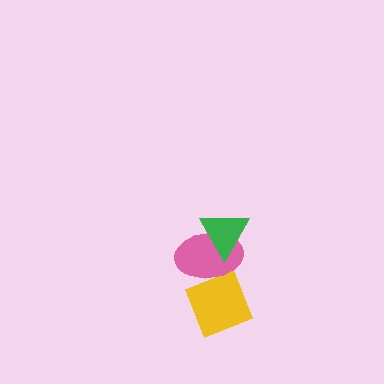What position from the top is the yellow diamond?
The yellow diamond is 3rd from the top.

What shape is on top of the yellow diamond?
The pink ellipse is on top of the yellow diamond.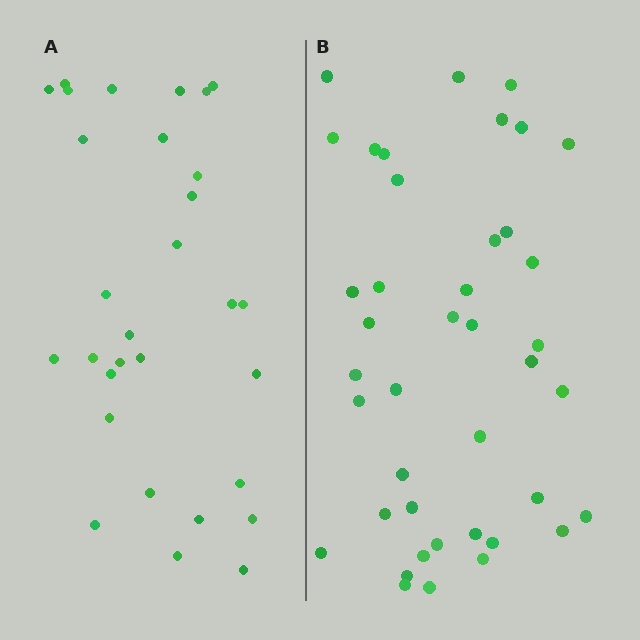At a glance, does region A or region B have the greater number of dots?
Region B (the right region) has more dots.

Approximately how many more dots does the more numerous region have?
Region B has roughly 12 or so more dots than region A.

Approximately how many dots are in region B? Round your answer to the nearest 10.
About 40 dots. (The exact count is 41, which rounds to 40.)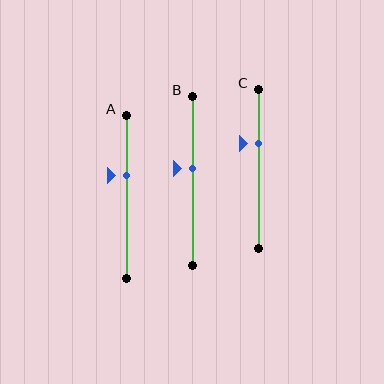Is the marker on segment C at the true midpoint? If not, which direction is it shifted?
No, the marker on segment C is shifted upward by about 17% of the segment length.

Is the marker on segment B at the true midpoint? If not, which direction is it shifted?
No, the marker on segment B is shifted upward by about 8% of the segment length.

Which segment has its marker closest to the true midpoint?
Segment B has its marker closest to the true midpoint.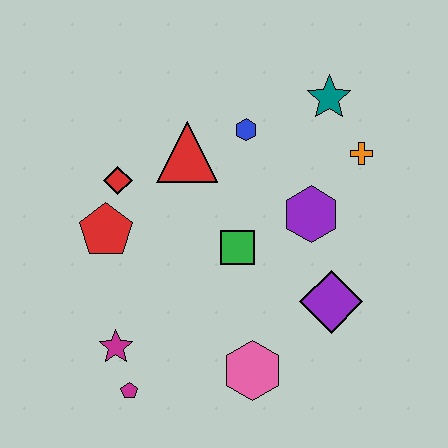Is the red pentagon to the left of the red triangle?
Yes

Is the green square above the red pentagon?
No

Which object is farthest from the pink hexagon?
The teal star is farthest from the pink hexagon.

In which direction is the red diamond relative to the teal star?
The red diamond is to the left of the teal star.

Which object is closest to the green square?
The purple hexagon is closest to the green square.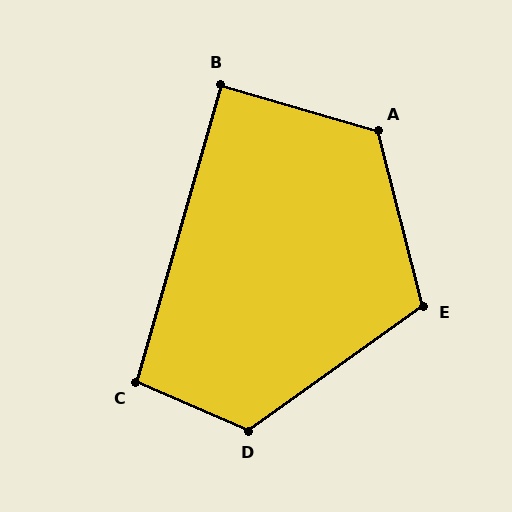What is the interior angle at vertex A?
Approximately 121 degrees (obtuse).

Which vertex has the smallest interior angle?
B, at approximately 90 degrees.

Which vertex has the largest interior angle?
D, at approximately 122 degrees.